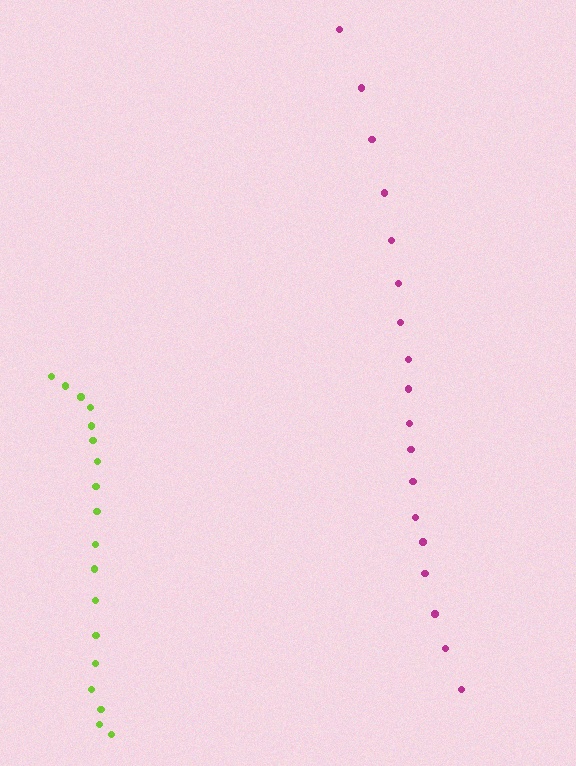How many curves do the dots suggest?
There are 2 distinct paths.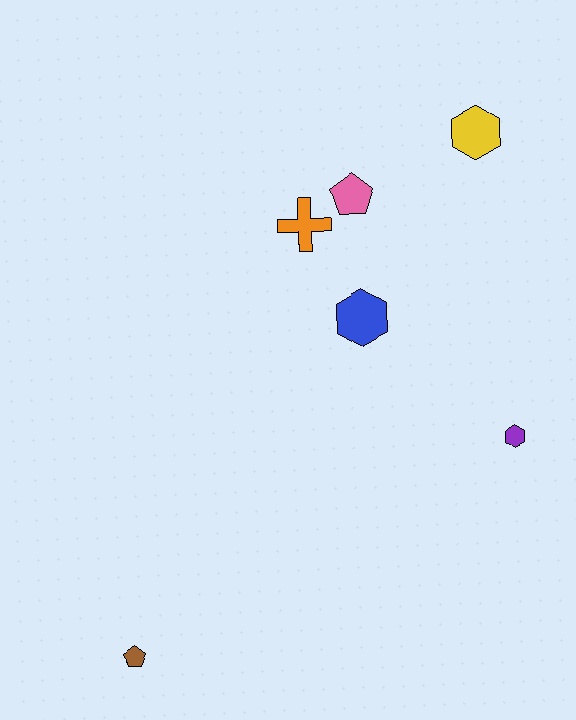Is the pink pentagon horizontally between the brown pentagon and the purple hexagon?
Yes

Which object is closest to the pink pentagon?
The orange cross is closest to the pink pentagon.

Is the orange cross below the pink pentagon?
Yes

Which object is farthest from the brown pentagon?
The yellow hexagon is farthest from the brown pentagon.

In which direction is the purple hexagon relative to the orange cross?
The purple hexagon is below the orange cross.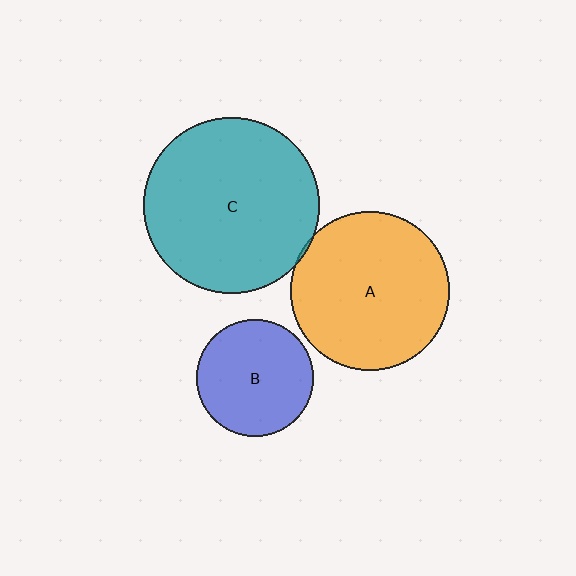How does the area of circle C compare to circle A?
Approximately 1.2 times.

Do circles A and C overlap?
Yes.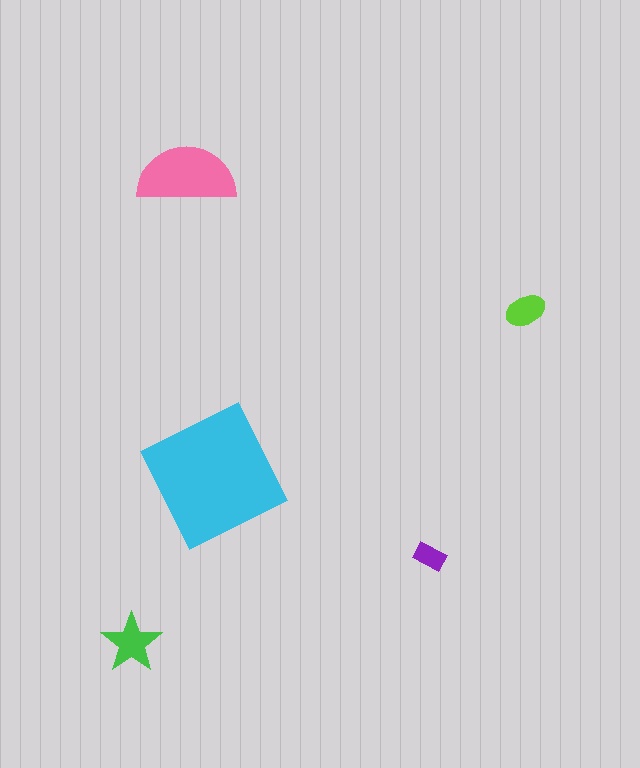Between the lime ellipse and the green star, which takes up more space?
The green star.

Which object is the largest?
The cyan square.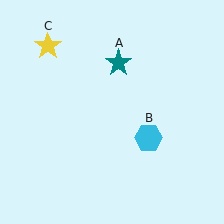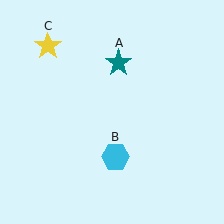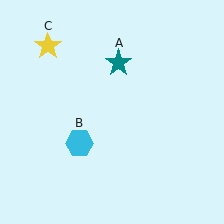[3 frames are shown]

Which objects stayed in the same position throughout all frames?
Teal star (object A) and yellow star (object C) remained stationary.